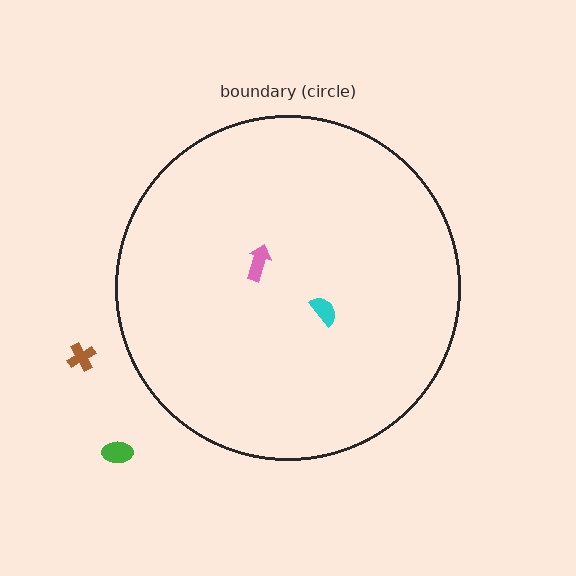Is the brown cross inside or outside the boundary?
Outside.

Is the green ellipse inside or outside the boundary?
Outside.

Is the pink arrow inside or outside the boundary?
Inside.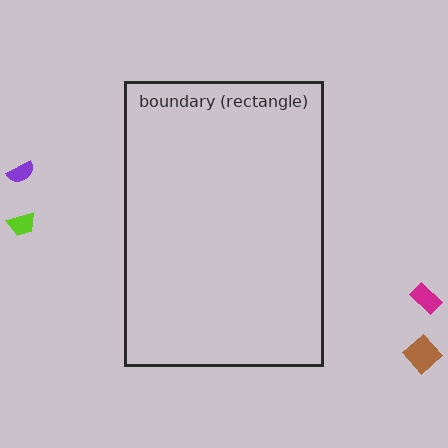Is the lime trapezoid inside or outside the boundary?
Outside.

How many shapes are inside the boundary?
0 inside, 4 outside.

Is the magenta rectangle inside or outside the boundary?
Outside.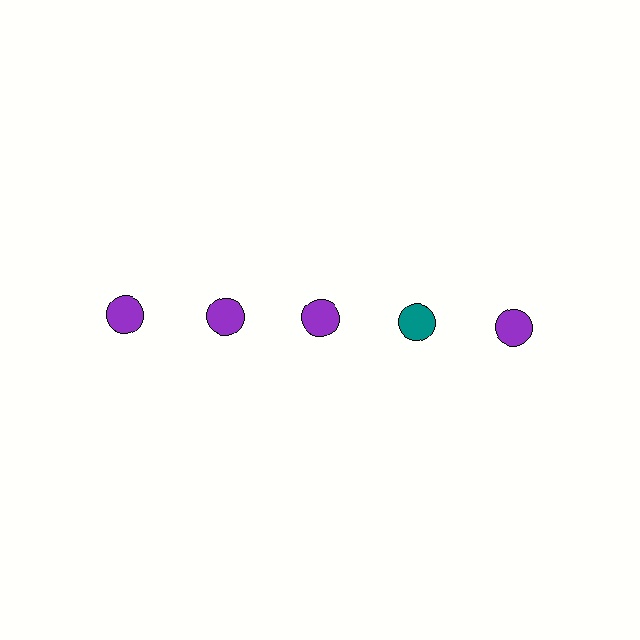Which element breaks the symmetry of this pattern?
The teal circle in the top row, second from right column breaks the symmetry. All other shapes are purple circles.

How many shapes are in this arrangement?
There are 5 shapes arranged in a grid pattern.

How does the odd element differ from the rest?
It has a different color: teal instead of purple.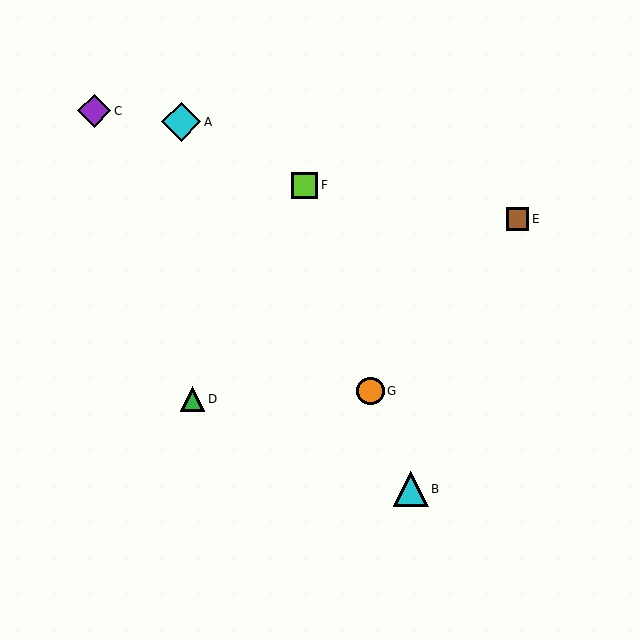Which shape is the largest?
The cyan diamond (labeled A) is the largest.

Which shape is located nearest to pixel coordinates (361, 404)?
The orange circle (labeled G) at (370, 391) is nearest to that location.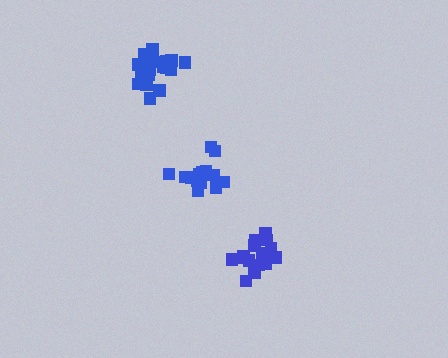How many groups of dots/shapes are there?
There are 3 groups.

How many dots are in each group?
Group 1: 16 dots, Group 2: 20 dots, Group 3: 18 dots (54 total).